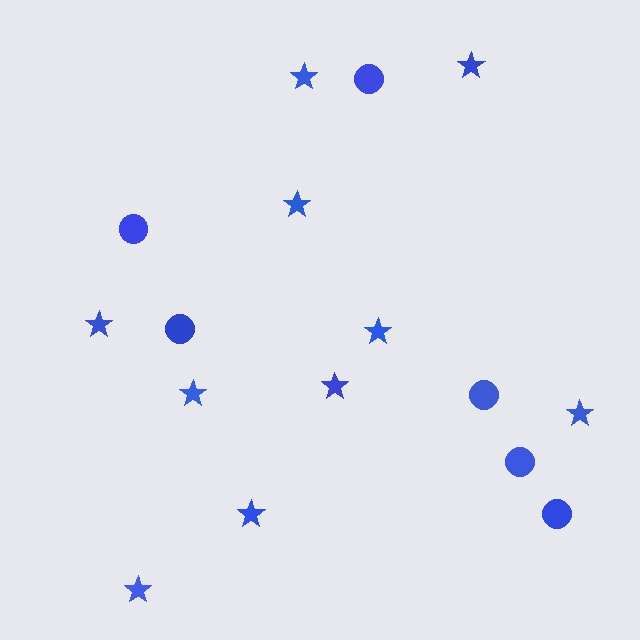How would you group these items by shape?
There are 2 groups: one group of stars (10) and one group of circles (6).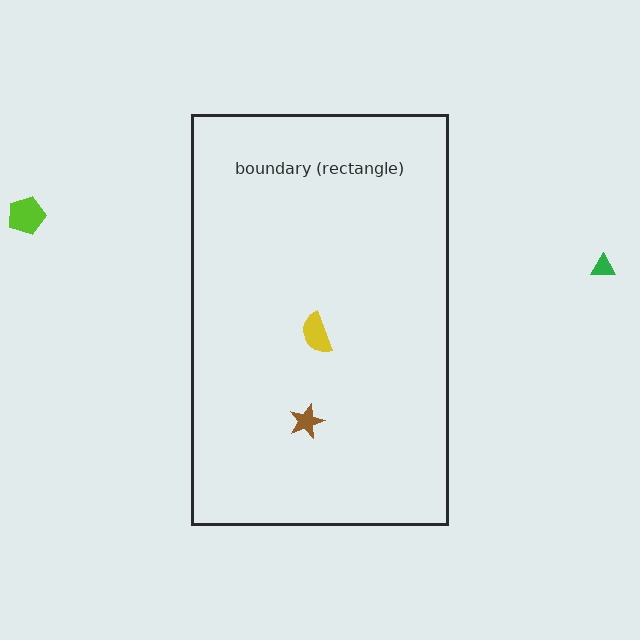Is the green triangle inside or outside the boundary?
Outside.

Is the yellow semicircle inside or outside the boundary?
Inside.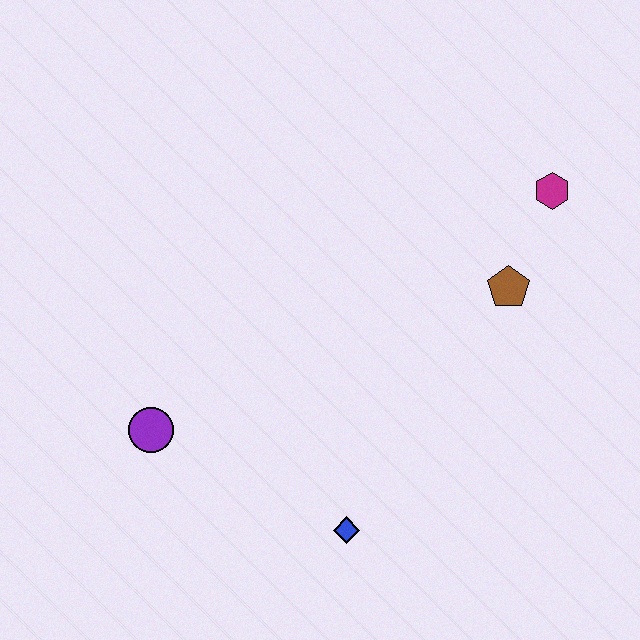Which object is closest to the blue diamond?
The purple circle is closest to the blue diamond.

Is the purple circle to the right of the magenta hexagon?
No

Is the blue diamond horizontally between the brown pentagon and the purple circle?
Yes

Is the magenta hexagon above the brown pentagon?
Yes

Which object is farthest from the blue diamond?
The magenta hexagon is farthest from the blue diamond.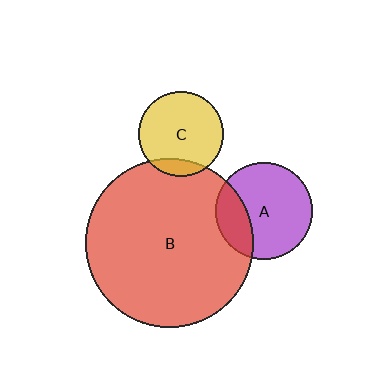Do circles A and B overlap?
Yes.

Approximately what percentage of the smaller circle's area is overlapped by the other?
Approximately 25%.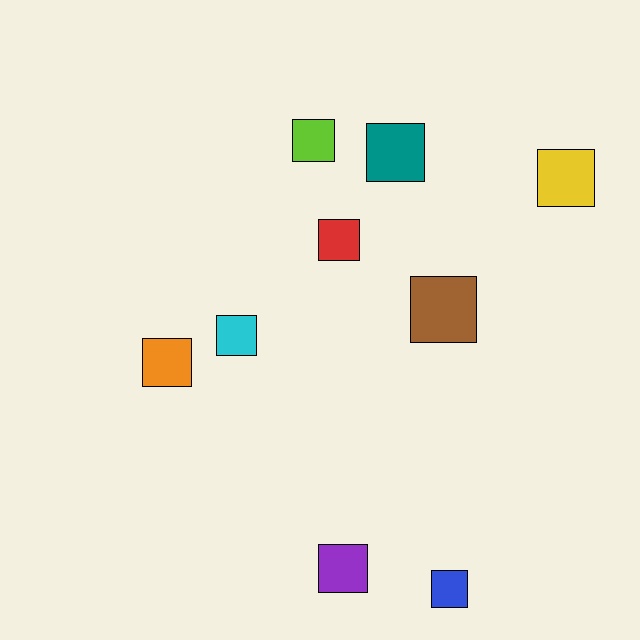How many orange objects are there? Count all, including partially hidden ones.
There is 1 orange object.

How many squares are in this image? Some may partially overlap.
There are 9 squares.